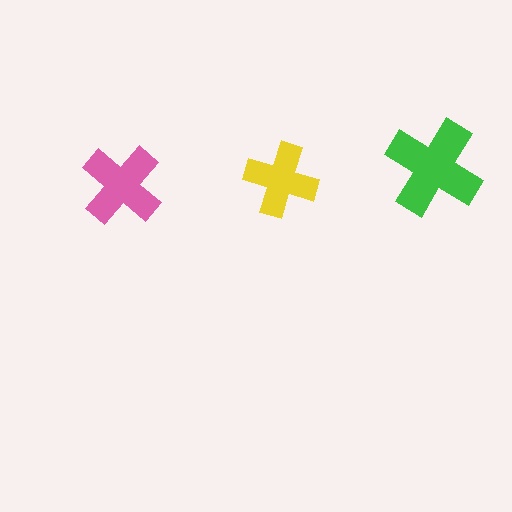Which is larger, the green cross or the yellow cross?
The green one.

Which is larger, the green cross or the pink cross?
The green one.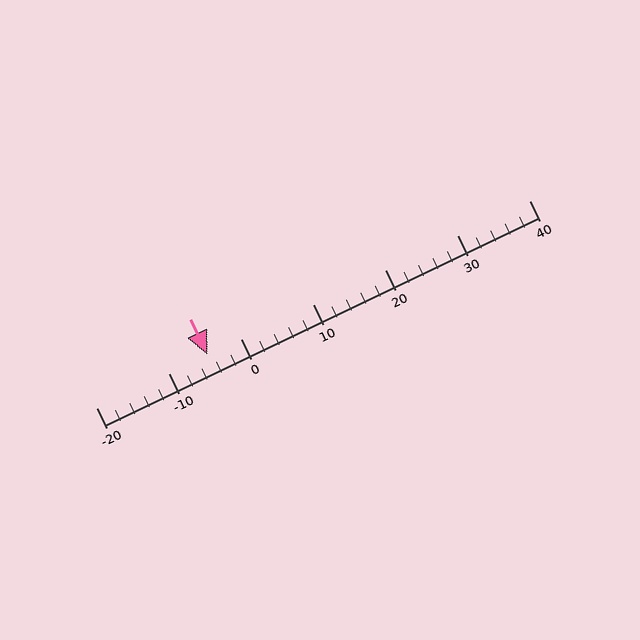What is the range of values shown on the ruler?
The ruler shows values from -20 to 40.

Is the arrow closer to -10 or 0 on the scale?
The arrow is closer to 0.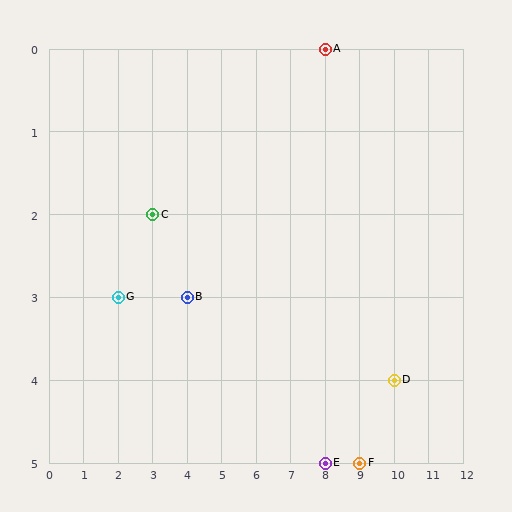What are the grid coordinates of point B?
Point B is at grid coordinates (4, 3).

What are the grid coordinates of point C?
Point C is at grid coordinates (3, 2).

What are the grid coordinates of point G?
Point G is at grid coordinates (2, 3).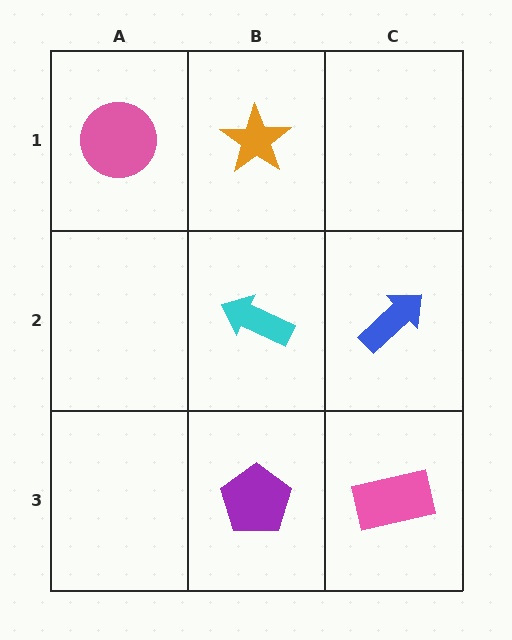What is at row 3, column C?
A pink rectangle.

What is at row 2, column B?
A cyan arrow.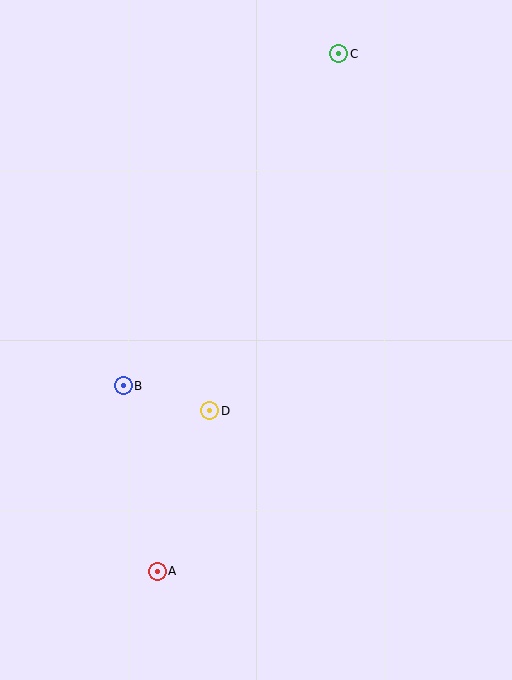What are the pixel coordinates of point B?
Point B is at (123, 386).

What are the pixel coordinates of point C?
Point C is at (339, 54).